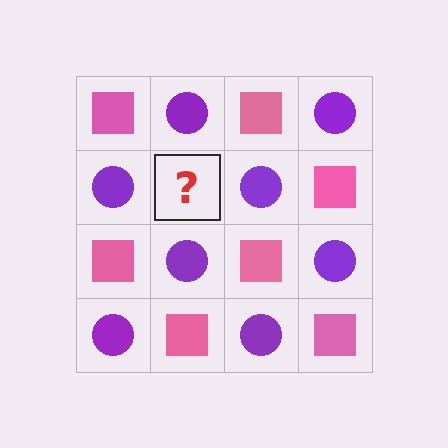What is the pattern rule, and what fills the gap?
The rule is that it alternates pink square and purple circle in a checkerboard pattern. The gap should be filled with a pink square.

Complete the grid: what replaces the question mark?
The question mark should be replaced with a pink square.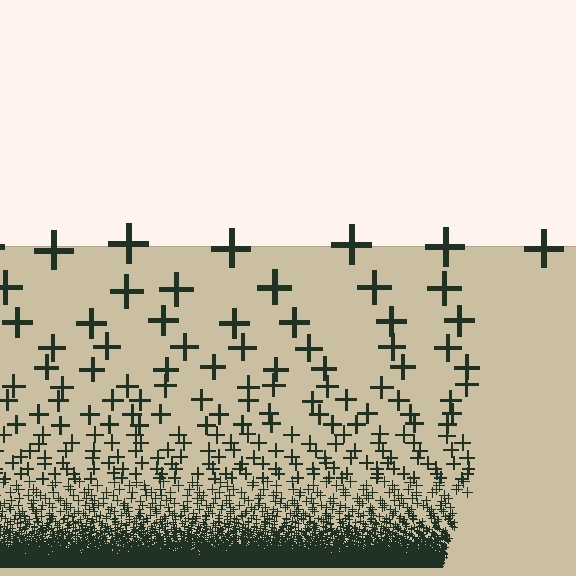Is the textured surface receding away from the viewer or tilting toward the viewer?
The surface appears to tilt toward the viewer. Texture elements get larger and sparser toward the top.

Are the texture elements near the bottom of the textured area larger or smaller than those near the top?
Smaller. The gradient is inverted — elements near the bottom are smaller and denser.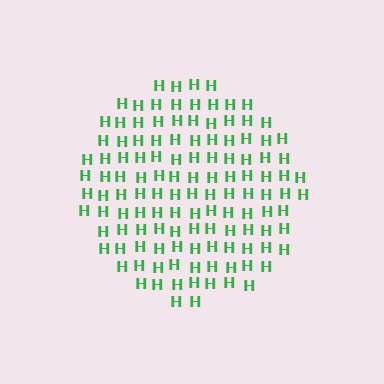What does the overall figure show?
The overall figure shows a circle.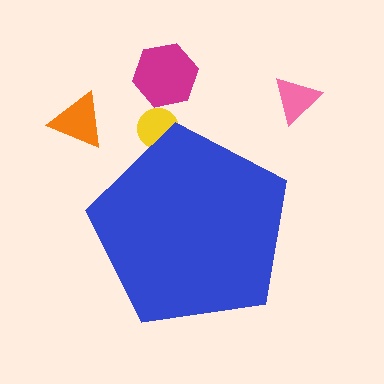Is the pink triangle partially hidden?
No, the pink triangle is fully visible.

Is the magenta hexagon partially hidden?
No, the magenta hexagon is fully visible.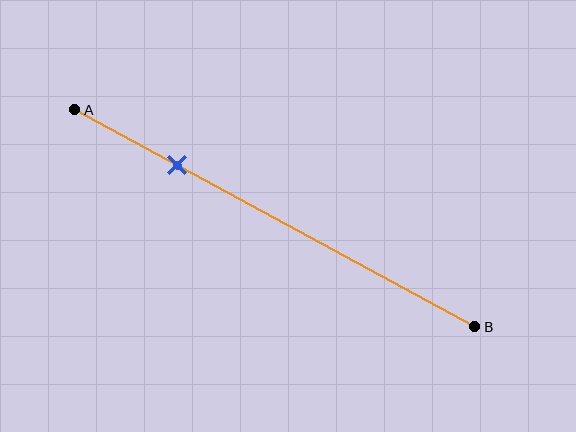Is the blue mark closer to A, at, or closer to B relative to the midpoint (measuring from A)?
The blue mark is closer to point A than the midpoint of segment AB.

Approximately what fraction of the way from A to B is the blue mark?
The blue mark is approximately 25% of the way from A to B.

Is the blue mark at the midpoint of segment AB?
No, the mark is at about 25% from A, not at the 50% midpoint.